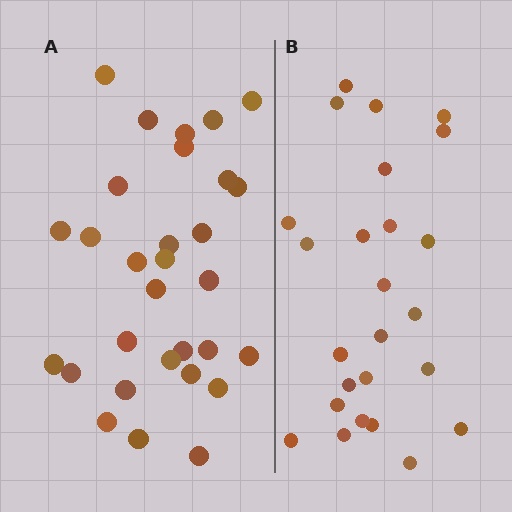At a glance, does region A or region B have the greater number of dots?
Region A (the left region) has more dots.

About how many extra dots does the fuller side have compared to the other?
Region A has about 5 more dots than region B.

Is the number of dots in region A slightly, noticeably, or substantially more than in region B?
Region A has only slightly more — the two regions are fairly close. The ratio is roughly 1.2 to 1.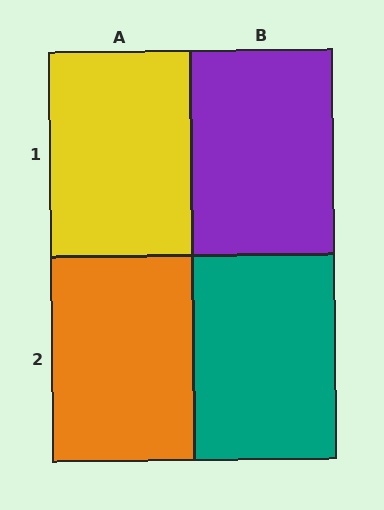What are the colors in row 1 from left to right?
Yellow, purple.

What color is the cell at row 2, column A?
Orange.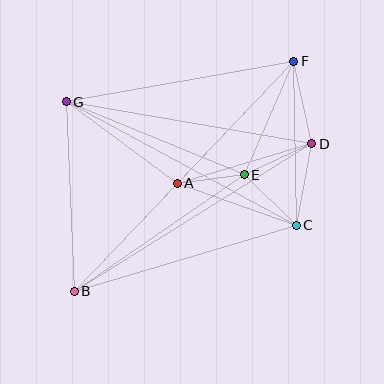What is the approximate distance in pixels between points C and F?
The distance between C and F is approximately 164 pixels.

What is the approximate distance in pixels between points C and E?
The distance between C and E is approximately 72 pixels.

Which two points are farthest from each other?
Points B and F are farthest from each other.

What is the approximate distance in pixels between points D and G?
The distance between D and G is approximately 249 pixels.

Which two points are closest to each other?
Points A and E are closest to each other.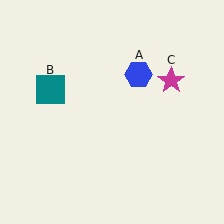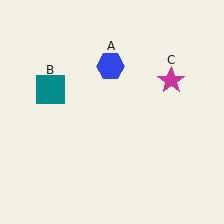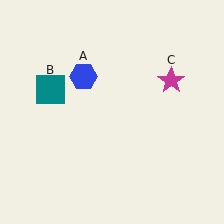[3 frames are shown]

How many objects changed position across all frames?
1 object changed position: blue hexagon (object A).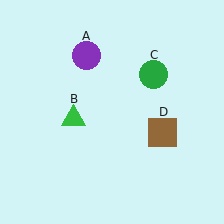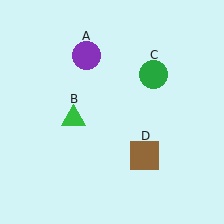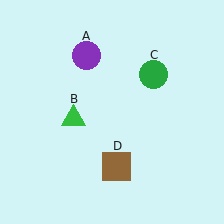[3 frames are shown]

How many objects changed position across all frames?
1 object changed position: brown square (object D).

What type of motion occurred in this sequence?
The brown square (object D) rotated clockwise around the center of the scene.